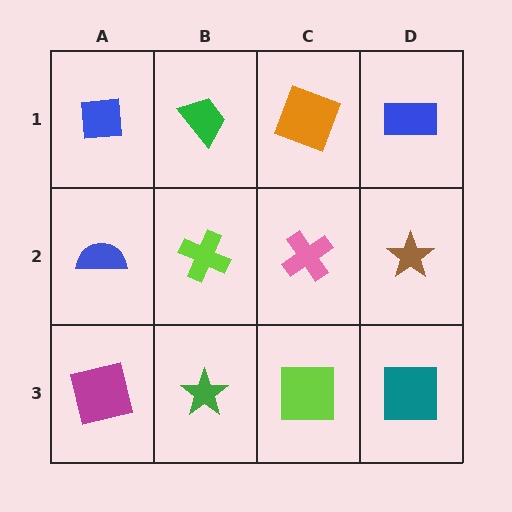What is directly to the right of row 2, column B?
A pink cross.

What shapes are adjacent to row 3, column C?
A pink cross (row 2, column C), a green star (row 3, column B), a teal square (row 3, column D).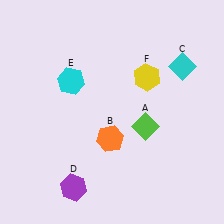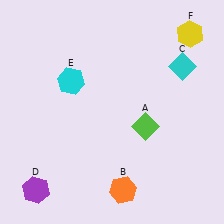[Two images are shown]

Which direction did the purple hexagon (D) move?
The purple hexagon (D) moved left.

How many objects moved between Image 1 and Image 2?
3 objects moved between the two images.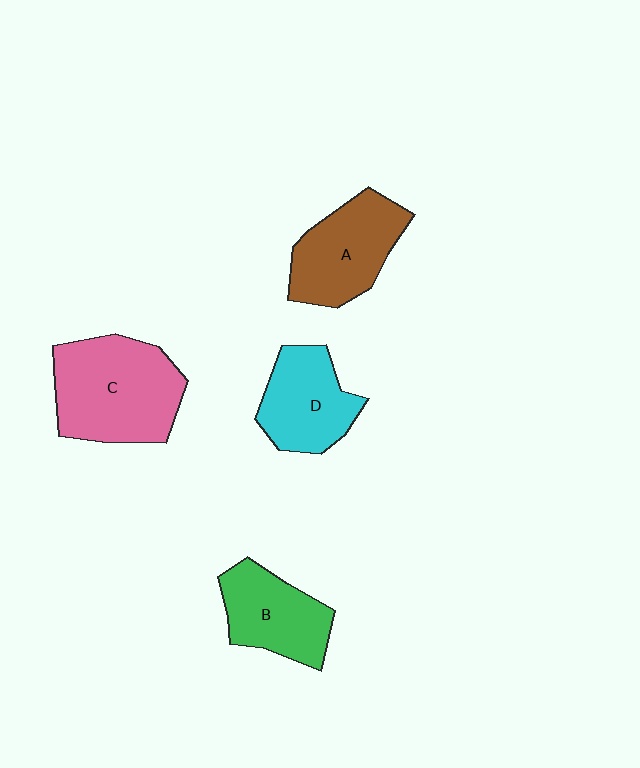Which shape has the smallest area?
Shape B (green).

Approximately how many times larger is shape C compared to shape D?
Approximately 1.5 times.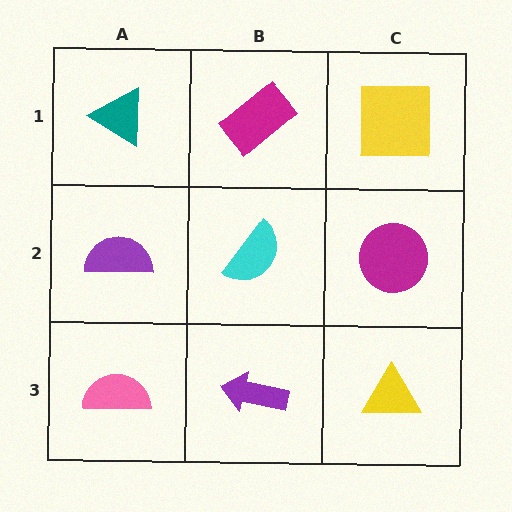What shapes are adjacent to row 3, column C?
A magenta circle (row 2, column C), a purple arrow (row 3, column B).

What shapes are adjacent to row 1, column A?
A purple semicircle (row 2, column A), a magenta rectangle (row 1, column B).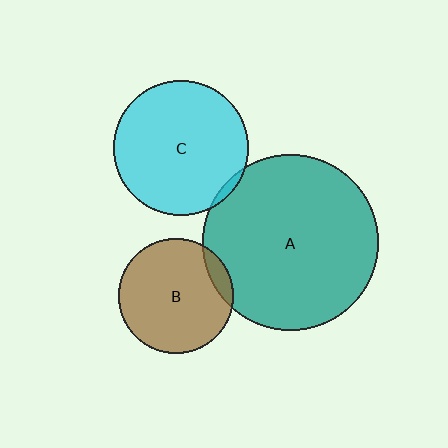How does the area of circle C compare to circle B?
Approximately 1.4 times.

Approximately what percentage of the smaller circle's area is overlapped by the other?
Approximately 5%.